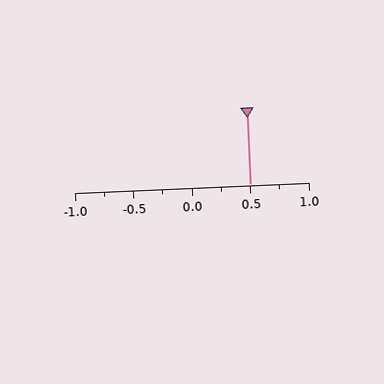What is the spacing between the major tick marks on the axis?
The major ticks are spaced 0.5 apart.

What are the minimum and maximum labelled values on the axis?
The axis runs from -1.0 to 1.0.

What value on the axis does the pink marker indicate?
The marker indicates approximately 0.5.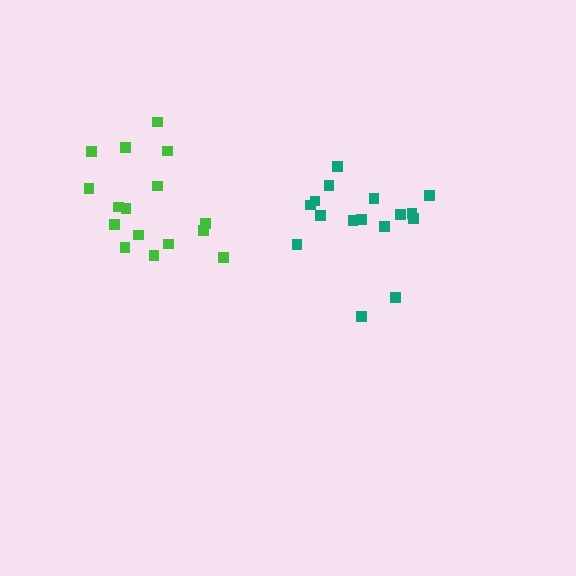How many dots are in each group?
Group 1: 16 dots, Group 2: 16 dots (32 total).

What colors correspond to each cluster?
The clusters are colored: green, teal.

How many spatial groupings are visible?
There are 2 spatial groupings.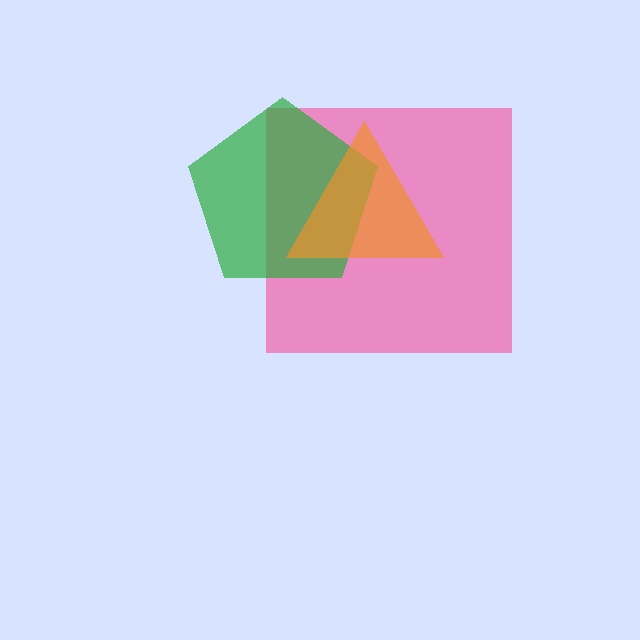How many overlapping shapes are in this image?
There are 3 overlapping shapes in the image.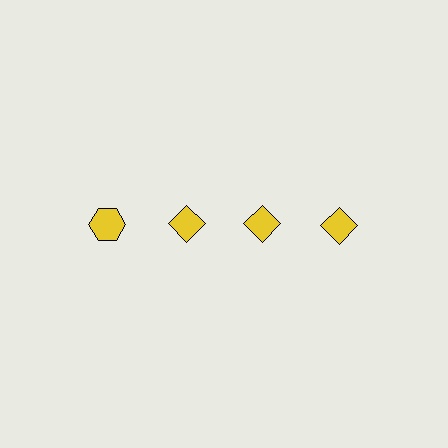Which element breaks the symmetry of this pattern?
The yellow hexagon in the top row, leftmost column breaks the symmetry. All other shapes are yellow diamonds.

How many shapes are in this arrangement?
There are 4 shapes arranged in a grid pattern.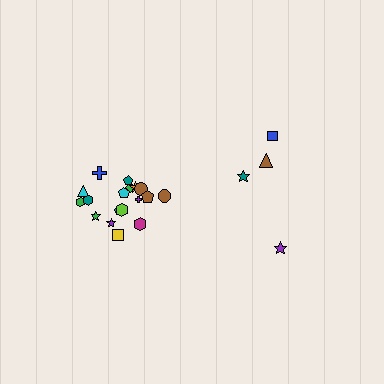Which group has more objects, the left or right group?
The left group.